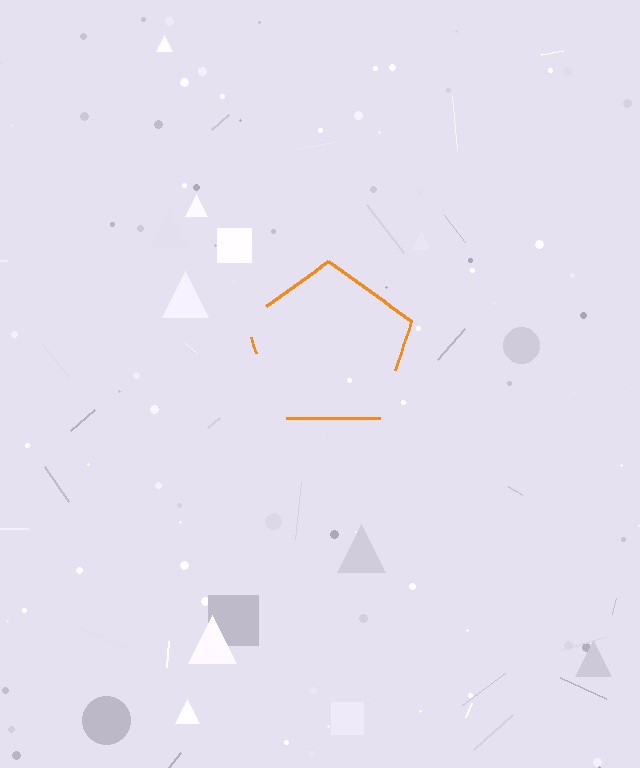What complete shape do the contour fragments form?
The contour fragments form a pentagon.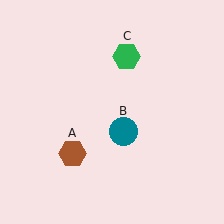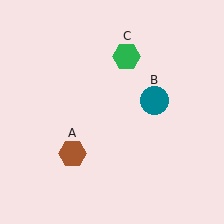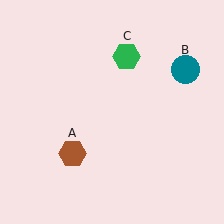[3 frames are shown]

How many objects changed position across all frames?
1 object changed position: teal circle (object B).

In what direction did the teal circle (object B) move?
The teal circle (object B) moved up and to the right.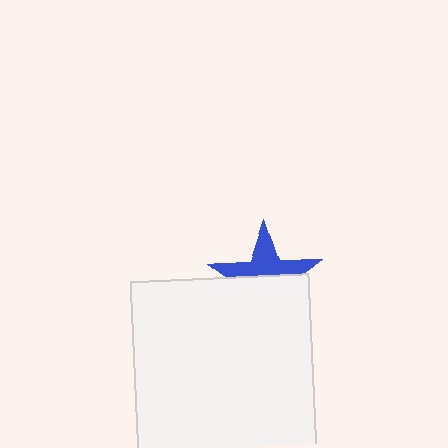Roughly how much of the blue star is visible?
About half of it is visible (roughly 46%).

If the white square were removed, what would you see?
You would see the complete blue star.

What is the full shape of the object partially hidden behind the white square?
The partially hidden object is a blue star.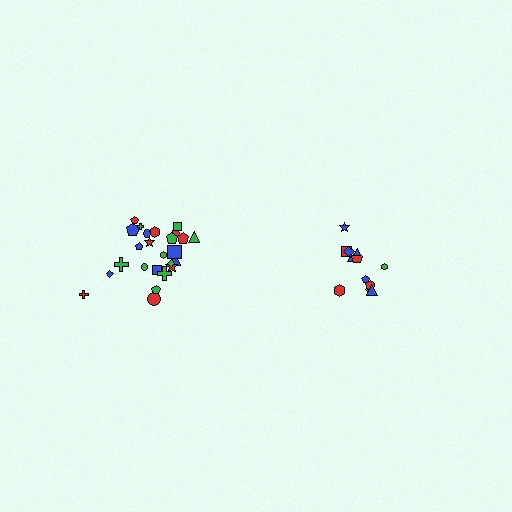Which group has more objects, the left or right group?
The left group.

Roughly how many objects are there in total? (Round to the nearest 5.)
Roughly 35 objects in total.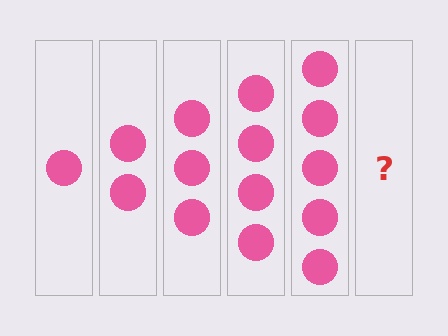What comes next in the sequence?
The next element should be 6 circles.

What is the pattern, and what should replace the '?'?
The pattern is that each step adds one more circle. The '?' should be 6 circles.